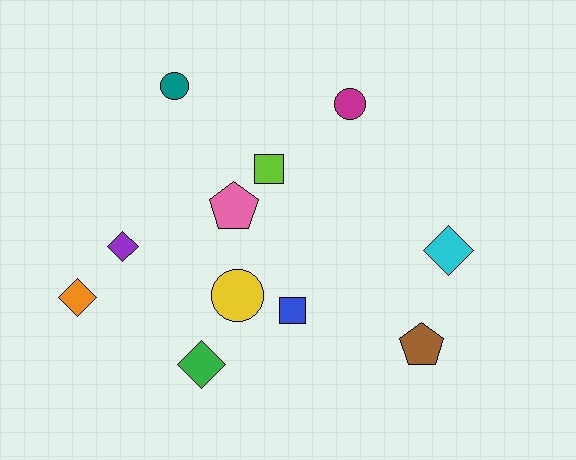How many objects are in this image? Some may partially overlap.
There are 11 objects.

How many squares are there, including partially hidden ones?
There are 2 squares.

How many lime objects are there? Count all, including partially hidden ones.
There is 1 lime object.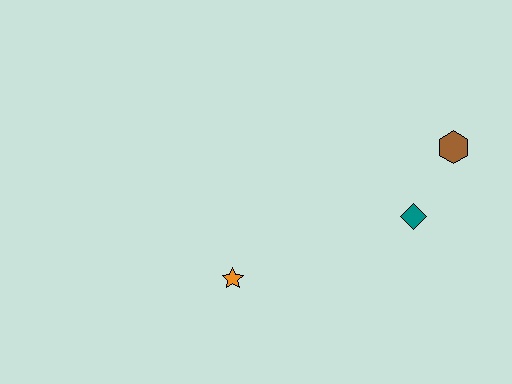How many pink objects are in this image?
There are no pink objects.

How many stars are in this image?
There is 1 star.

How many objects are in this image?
There are 3 objects.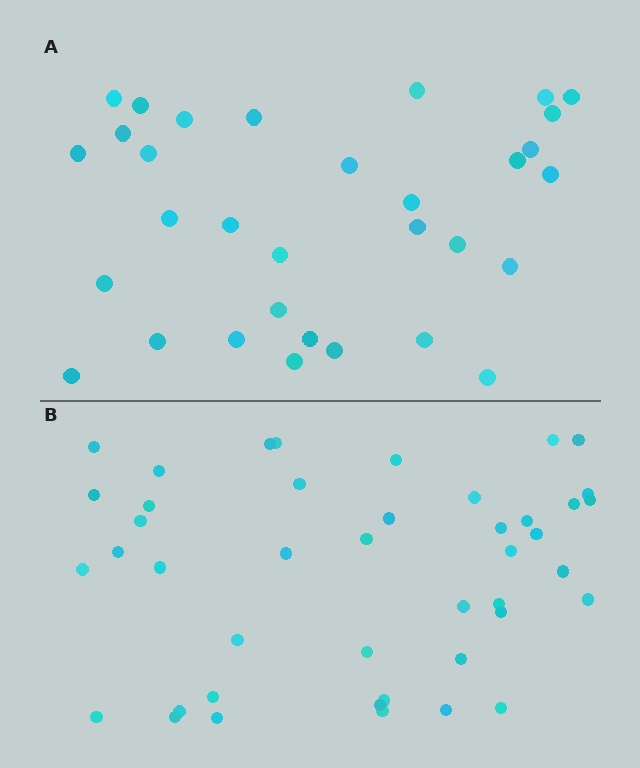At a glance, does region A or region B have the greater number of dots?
Region B (the bottom region) has more dots.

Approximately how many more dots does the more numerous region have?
Region B has roughly 12 or so more dots than region A.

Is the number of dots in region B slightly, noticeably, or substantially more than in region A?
Region B has noticeably more, but not dramatically so. The ratio is roughly 1.3 to 1.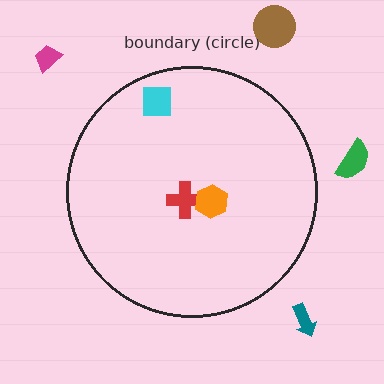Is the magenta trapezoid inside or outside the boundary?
Outside.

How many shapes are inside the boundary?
3 inside, 4 outside.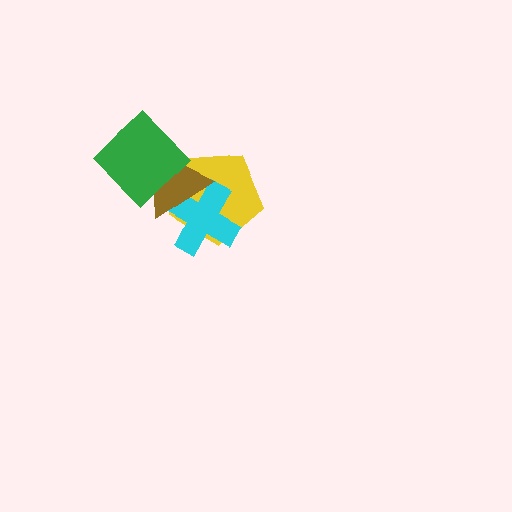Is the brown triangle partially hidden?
Yes, it is partially covered by another shape.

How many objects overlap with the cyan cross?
2 objects overlap with the cyan cross.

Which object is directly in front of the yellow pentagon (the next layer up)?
The cyan cross is directly in front of the yellow pentagon.